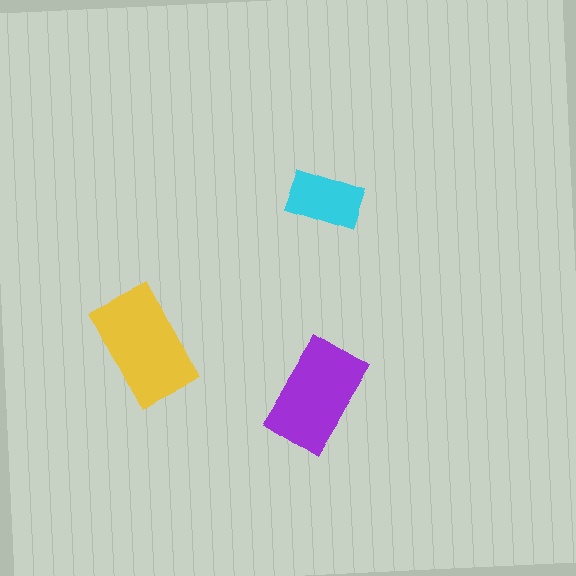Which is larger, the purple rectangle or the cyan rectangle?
The purple one.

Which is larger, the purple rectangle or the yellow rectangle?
The yellow one.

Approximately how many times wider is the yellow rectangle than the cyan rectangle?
About 1.5 times wider.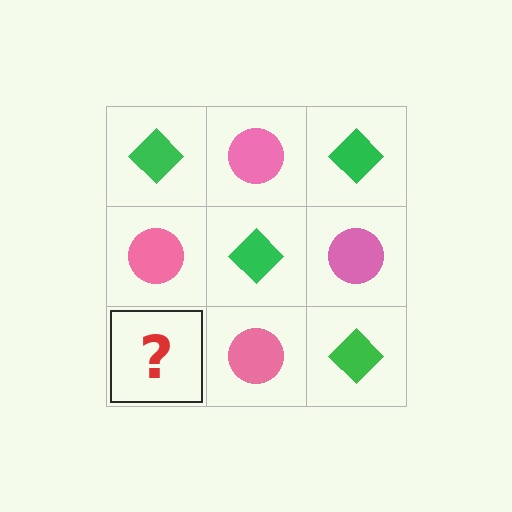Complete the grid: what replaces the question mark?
The question mark should be replaced with a green diamond.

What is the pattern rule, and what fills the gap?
The rule is that it alternates green diamond and pink circle in a checkerboard pattern. The gap should be filled with a green diamond.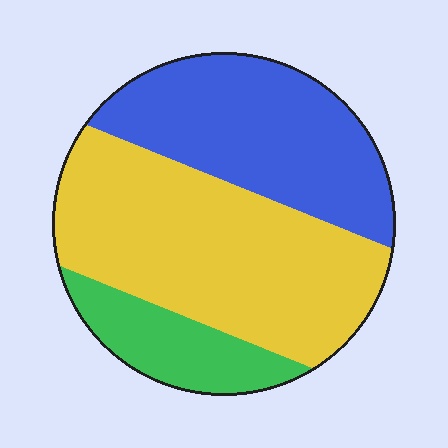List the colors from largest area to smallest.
From largest to smallest: yellow, blue, green.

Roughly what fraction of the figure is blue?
Blue covers 35% of the figure.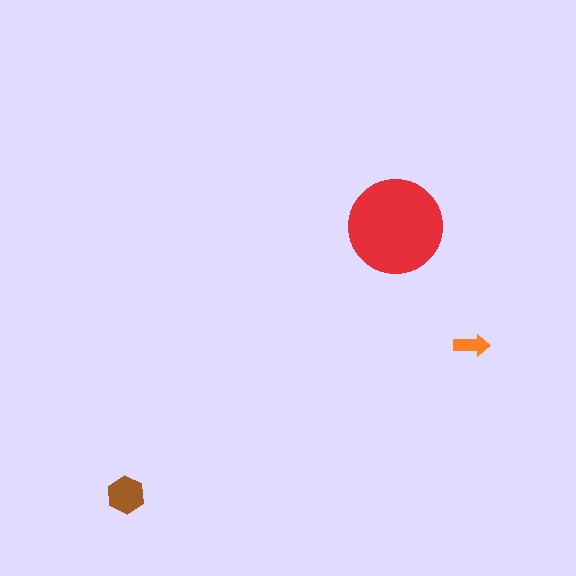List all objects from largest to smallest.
The red circle, the brown hexagon, the orange arrow.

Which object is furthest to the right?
The orange arrow is rightmost.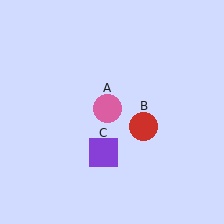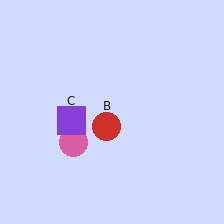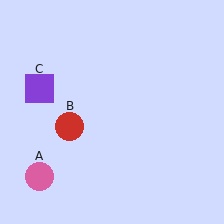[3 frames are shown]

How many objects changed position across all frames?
3 objects changed position: pink circle (object A), red circle (object B), purple square (object C).